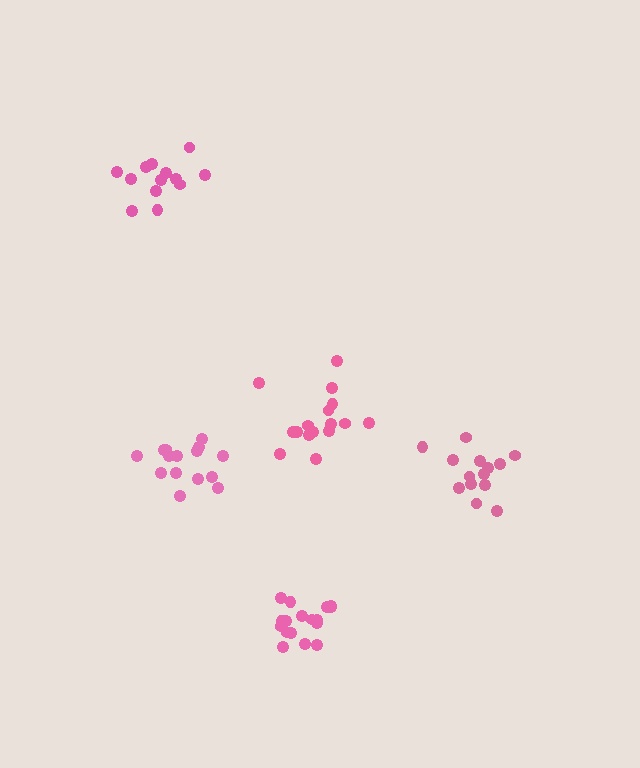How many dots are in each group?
Group 1: 15 dots, Group 2: 14 dots, Group 3: 16 dots, Group 4: 17 dots, Group 5: 13 dots (75 total).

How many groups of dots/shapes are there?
There are 5 groups.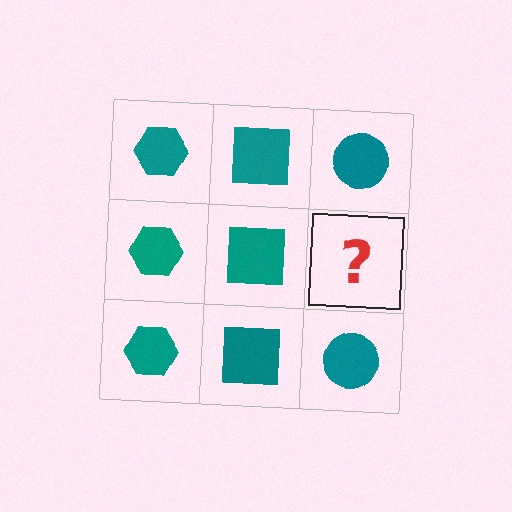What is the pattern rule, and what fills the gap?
The rule is that each column has a consistent shape. The gap should be filled with a teal circle.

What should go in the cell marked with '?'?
The missing cell should contain a teal circle.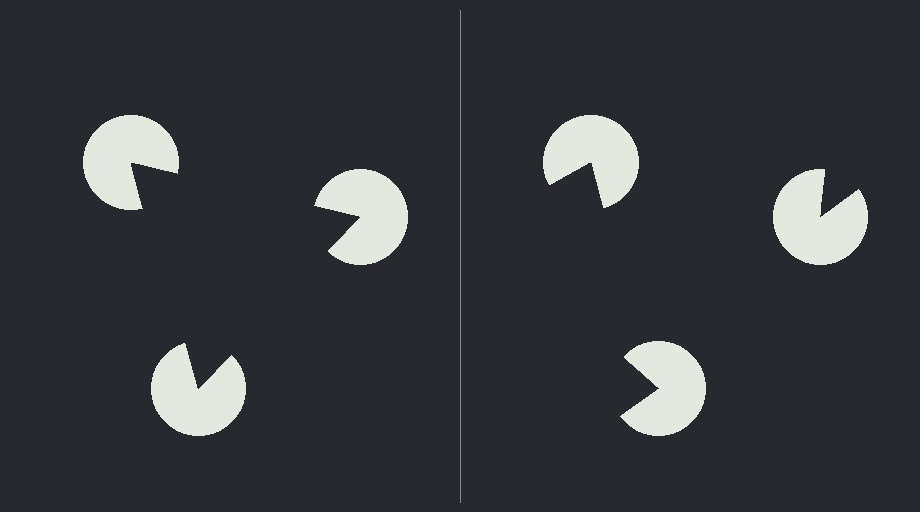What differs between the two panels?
The pac-man discs are positioned identically on both sides; only the wedge orientations differ. On the left they align to a triangle; on the right they are misaligned.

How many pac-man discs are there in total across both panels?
6 — 3 on each side.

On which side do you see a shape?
An illusory triangle appears on the left side. On the right side the wedge cuts are rotated, so no coherent shape forms.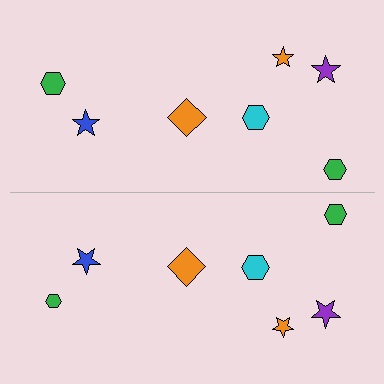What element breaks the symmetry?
The green hexagon on the bottom side has a different size than its mirror counterpart.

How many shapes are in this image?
There are 14 shapes in this image.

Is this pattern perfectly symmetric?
No, the pattern is not perfectly symmetric. The green hexagon on the bottom side has a different size than its mirror counterpart.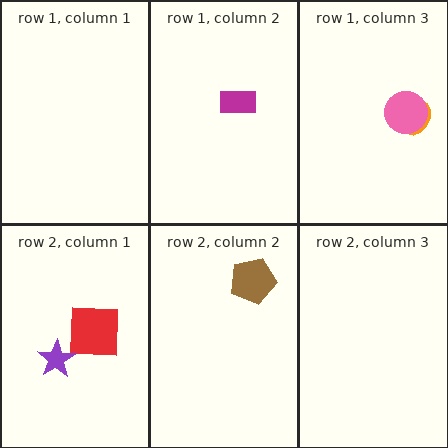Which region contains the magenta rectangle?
The row 1, column 2 region.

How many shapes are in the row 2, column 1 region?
2.